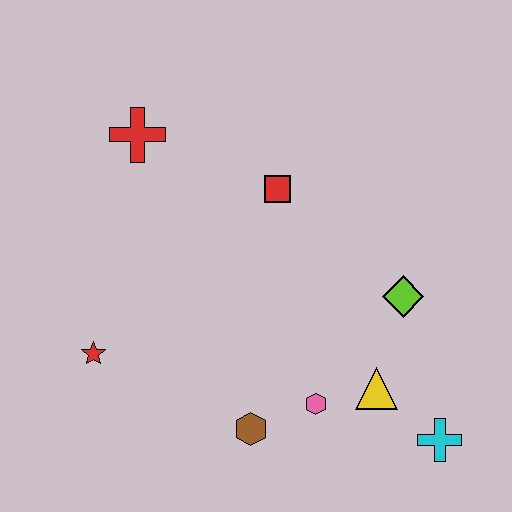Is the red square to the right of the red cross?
Yes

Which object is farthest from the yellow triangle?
The red cross is farthest from the yellow triangle.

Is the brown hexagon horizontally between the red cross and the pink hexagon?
Yes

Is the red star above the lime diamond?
No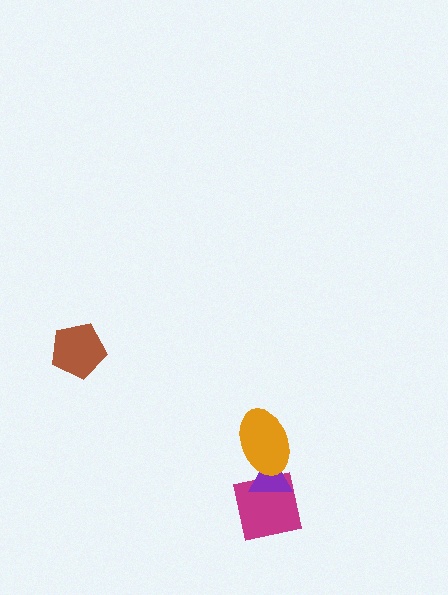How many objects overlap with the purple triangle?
2 objects overlap with the purple triangle.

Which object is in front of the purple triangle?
The orange ellipse is in front of the purple triangle.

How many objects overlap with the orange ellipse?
2 objects overlap with the orange ellipse.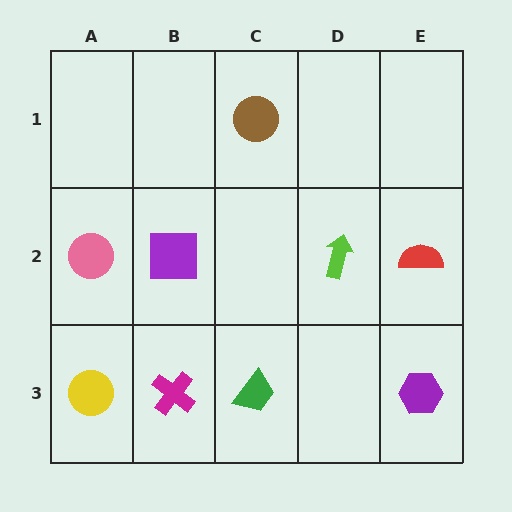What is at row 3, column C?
A green trapezoid.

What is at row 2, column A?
A pink circle.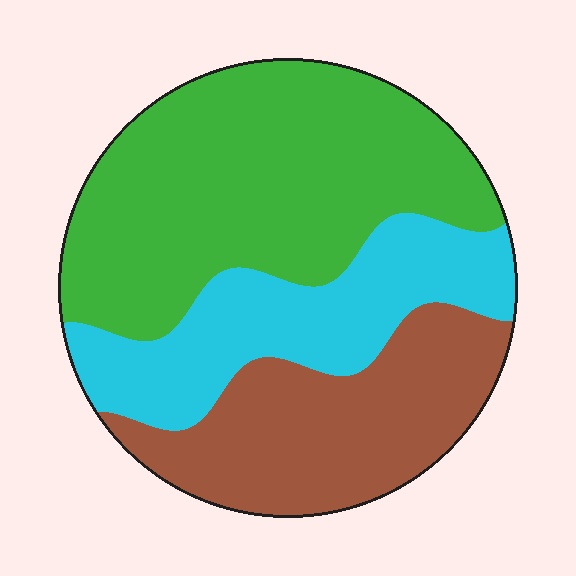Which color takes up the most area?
Green, at roughly 45%.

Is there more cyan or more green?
Green.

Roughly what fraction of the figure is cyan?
Cyan covers roughly 25% of the figure.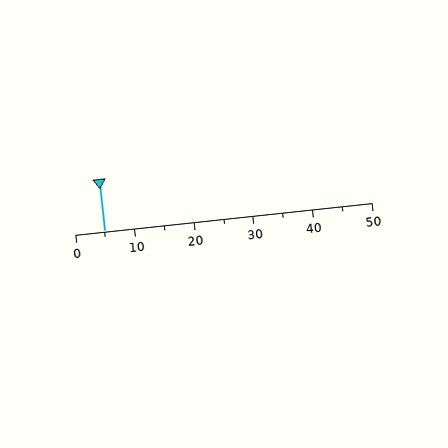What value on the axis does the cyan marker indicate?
The marker indicates approximately 5.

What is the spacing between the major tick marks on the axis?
The major ticks are spaced 10 apart.